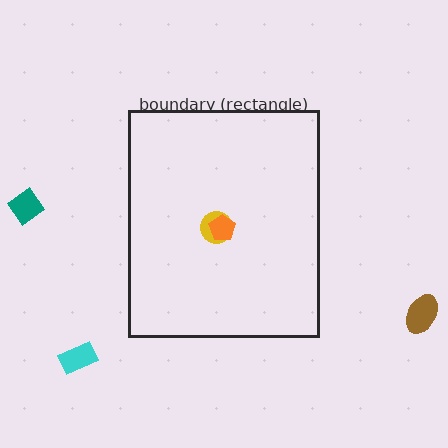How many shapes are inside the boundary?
2 inside, 3 outside.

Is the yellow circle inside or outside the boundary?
Inside.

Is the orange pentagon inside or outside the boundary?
Inside.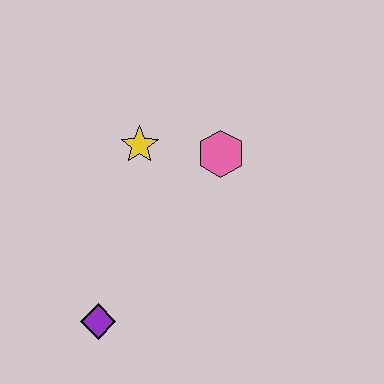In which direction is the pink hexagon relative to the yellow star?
The pink hexagon is to the right of the yellow star.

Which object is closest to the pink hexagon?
The yellow star is closest to the pink hexagon.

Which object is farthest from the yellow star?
The purple diamond is farthest from the yellow star.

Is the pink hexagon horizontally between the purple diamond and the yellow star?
No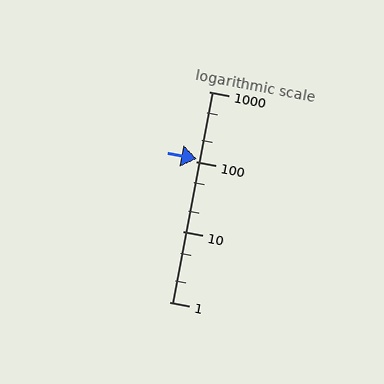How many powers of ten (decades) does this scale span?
The scale spans 3 decades, from 1 to 1000.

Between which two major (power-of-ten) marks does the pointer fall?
The pointer is between 100 and 1000.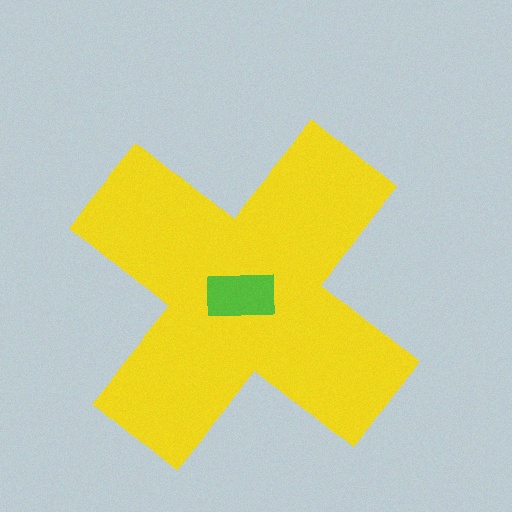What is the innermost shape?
The lime rectangle.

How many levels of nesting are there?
2.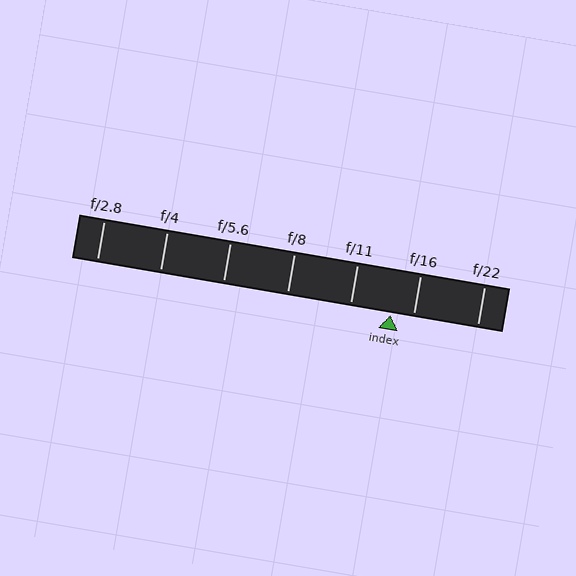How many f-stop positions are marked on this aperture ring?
There are 7 f-stop positions marked.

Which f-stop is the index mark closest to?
The index mark is closest to f/16.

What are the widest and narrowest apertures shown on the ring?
The widest aperture shown is f/2.8 and the narrowest is f/22.